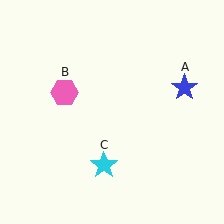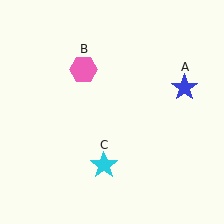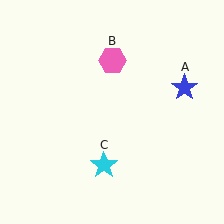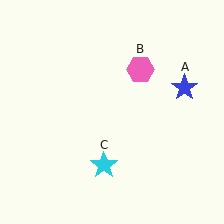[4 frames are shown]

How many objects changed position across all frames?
1 object changed position: pink hexagon (object B).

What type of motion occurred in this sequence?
The pink hexagon (object B) rotated clockwise around the center of the scene.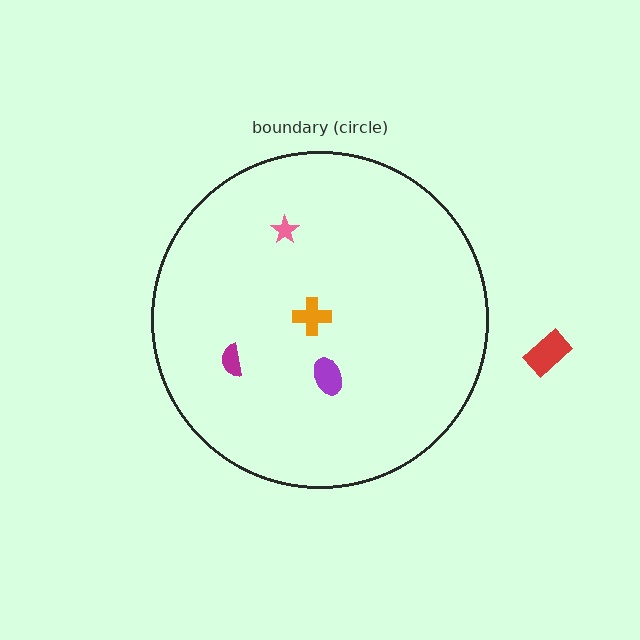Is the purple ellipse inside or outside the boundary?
Inside.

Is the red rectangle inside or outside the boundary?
Outside.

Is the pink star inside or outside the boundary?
Inside.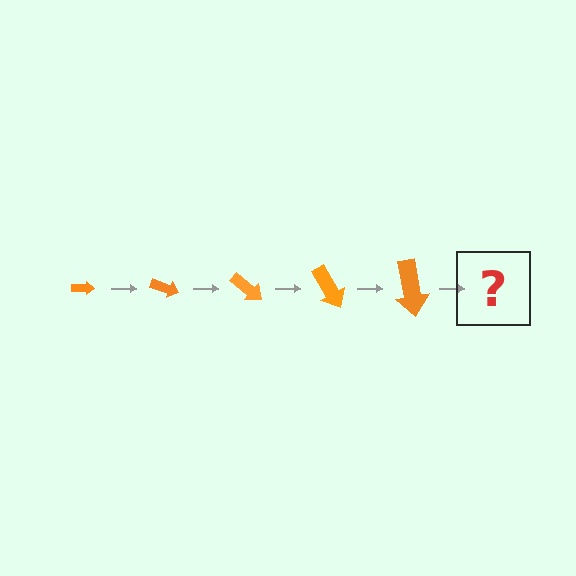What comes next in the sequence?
The next element should be an arrow, larger than the previous one and rotated 100 degrees from the start.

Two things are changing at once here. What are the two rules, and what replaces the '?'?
The two rules are that the arrow grows larger each step and it rotates 20 degrees each step. The '?' should be an arrow, larger than the previous one and rotated 100 degrees from the start.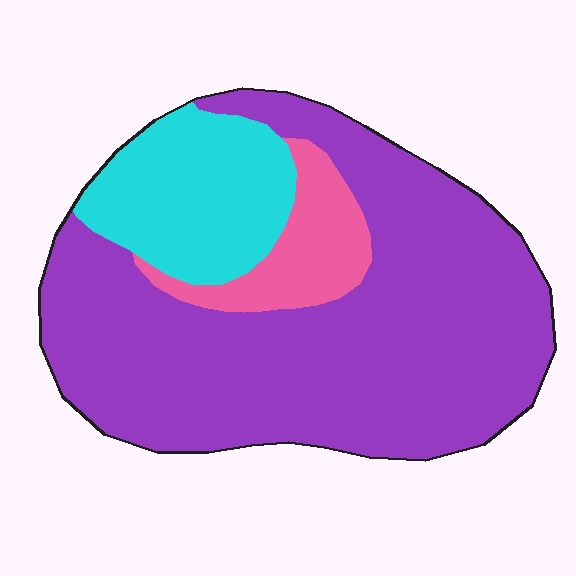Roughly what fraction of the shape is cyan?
Cyan covers around 20% of the shape.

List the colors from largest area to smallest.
From largest to smallest: purple, cyan, pink.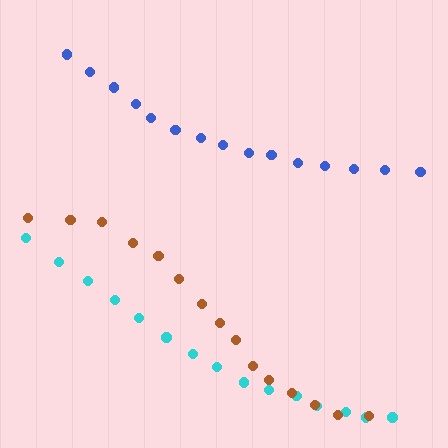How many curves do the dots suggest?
There are 3 distinct paths.